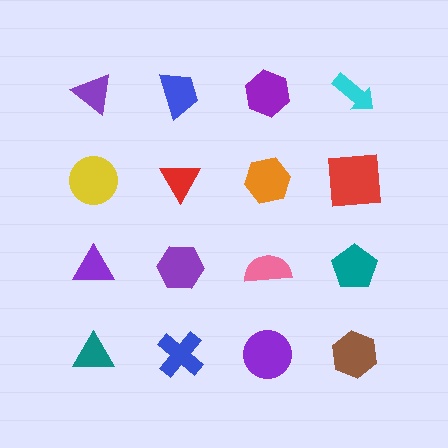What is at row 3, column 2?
A purple hexagon.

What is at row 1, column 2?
A blue trapezoid.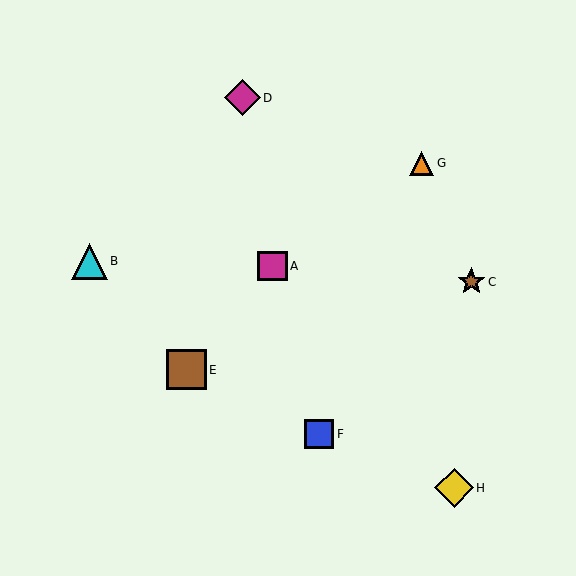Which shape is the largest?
The brown square (labeled E) is the largest.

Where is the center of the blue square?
The center of the blue square is at (319, 434).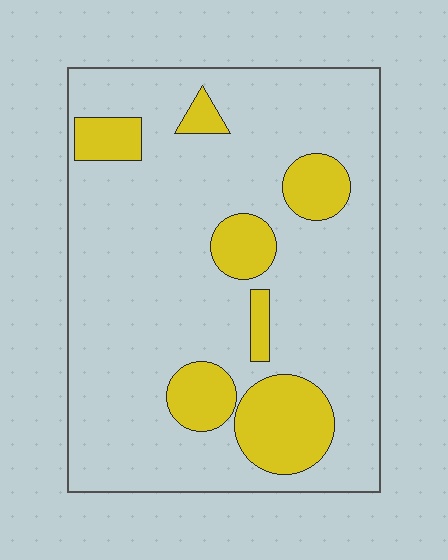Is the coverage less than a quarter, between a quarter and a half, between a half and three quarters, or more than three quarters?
Less than a quarter.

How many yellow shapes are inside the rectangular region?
7.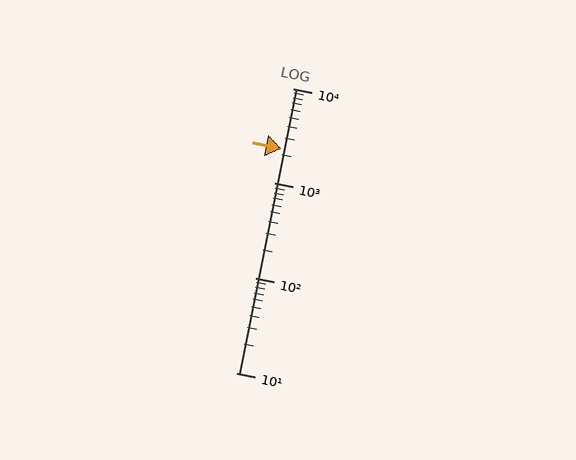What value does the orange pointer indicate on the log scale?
The pointer indicates approximately 2300.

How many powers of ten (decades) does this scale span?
The scale spans 3 decades, from 10 to 10000.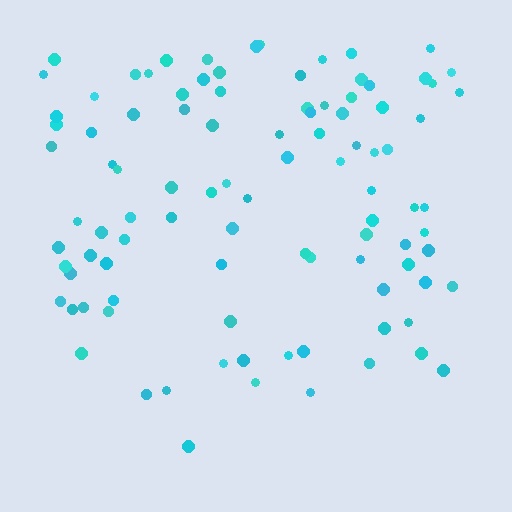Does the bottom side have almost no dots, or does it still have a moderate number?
Still a moderate number, just noticeably fewer than the top.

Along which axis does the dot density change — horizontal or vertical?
Vertical.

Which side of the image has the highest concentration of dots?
The top.